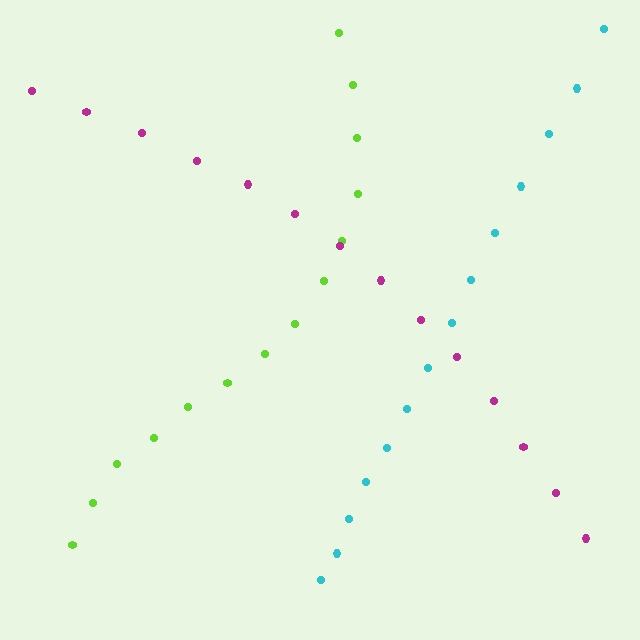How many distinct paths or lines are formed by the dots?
There are 3 distinct paths.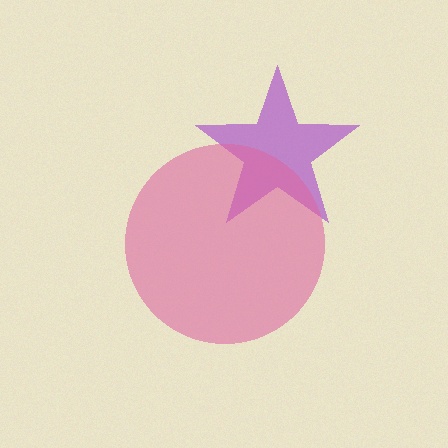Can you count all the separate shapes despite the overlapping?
Yes, there are 2 separate shapes.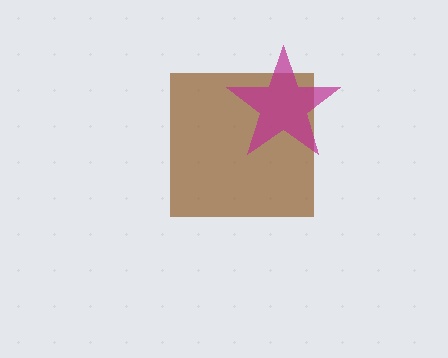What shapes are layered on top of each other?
The layered shapes are: a brown square, a magenta star.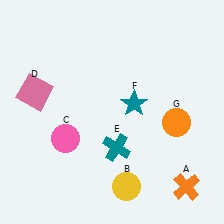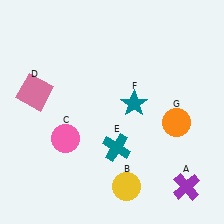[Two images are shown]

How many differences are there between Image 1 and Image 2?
There is 1 difference between the two images.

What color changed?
The cross (A) changed from orange in Image 1 to purple in Image 2.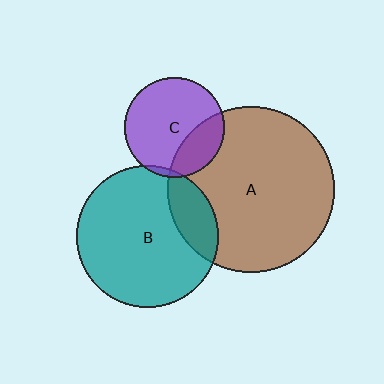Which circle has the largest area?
Circle A (brown).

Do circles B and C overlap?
Yes.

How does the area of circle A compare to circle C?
Approximately 2.8 times.